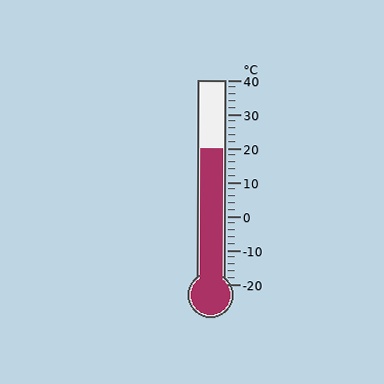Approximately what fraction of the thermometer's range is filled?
The thermometer is filled to approximately 65% of its range.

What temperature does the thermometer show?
The thermometer shows approximately 20°C.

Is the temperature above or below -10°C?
The temperature is above -10°C.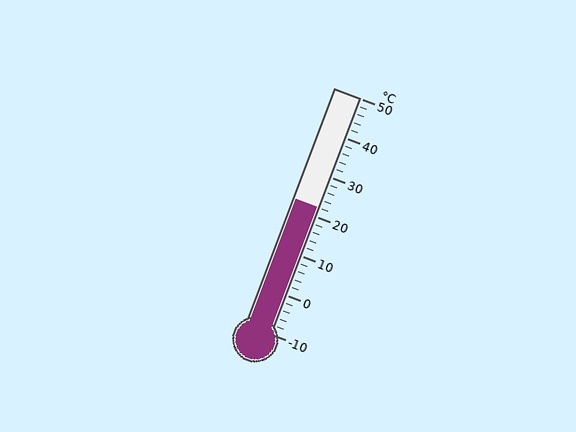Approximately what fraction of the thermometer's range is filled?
The thermometer is filled to approximately 55% of its range.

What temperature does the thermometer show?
The thermometer shows approximately 22°C.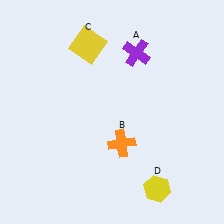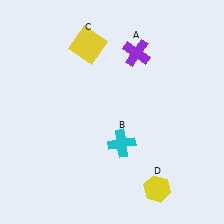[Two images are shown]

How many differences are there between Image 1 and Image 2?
There is 1 difference between the two images.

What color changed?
The cross (B) changed from orange in Image 1 to cyan in Image 2.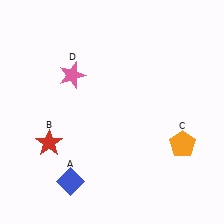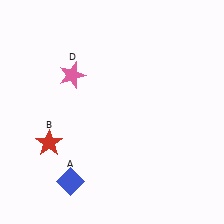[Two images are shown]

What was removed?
The orange pentagon (C) was removed in Image 2.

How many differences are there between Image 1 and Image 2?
There is 1 difference between the two images.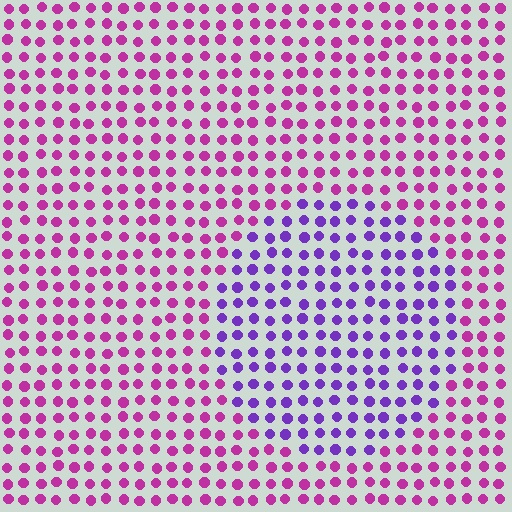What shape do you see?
I see a circle.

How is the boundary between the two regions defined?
The boundary is defined purely by a slight shift in hue (about 43 degrees). Spacing, size, and orientation are identical on both sides.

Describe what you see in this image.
The image is filled with small magenta elements in a uniform arrangement. A circle-shaped region is visible where the elements are tinted to a slightly different hue, forming a subtle color boundary.